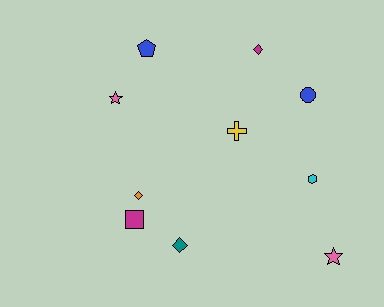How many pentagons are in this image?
There is 1 pentagon.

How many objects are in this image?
There are 10 objects.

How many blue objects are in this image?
There are 2 blue objects.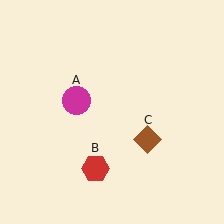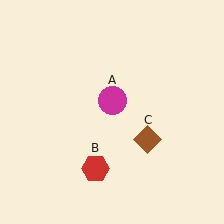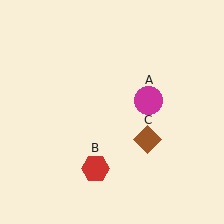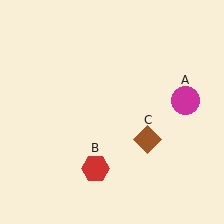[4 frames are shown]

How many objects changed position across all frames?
1 object changed position: magenta circle (object A).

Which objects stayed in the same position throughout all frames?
Red hexagon (object B) and brown diamond (object C) remained stationary.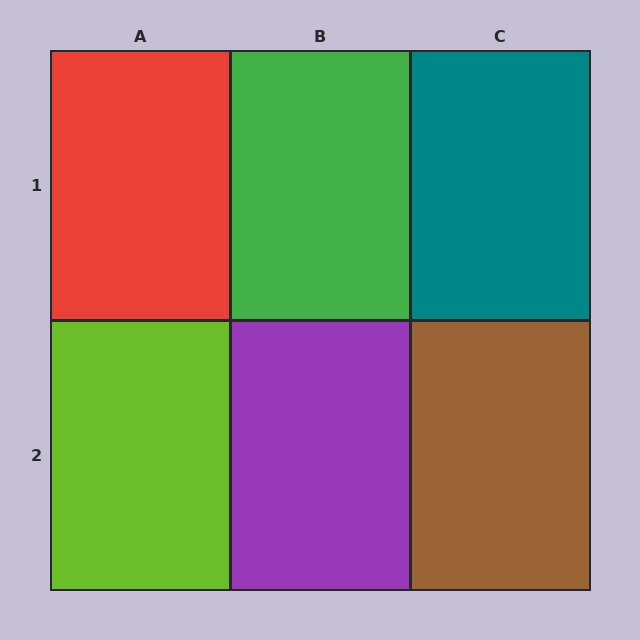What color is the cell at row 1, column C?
Teal.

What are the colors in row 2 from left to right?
Lime, purple, brown.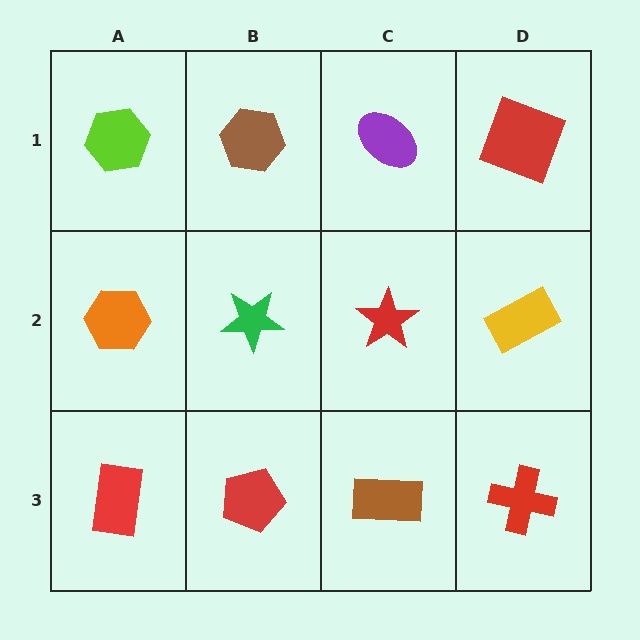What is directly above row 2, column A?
A lime hexagon.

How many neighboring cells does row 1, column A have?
2.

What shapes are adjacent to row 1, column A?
An orange hexagon (row 2, column A), a brown hexagon (row 1, column B).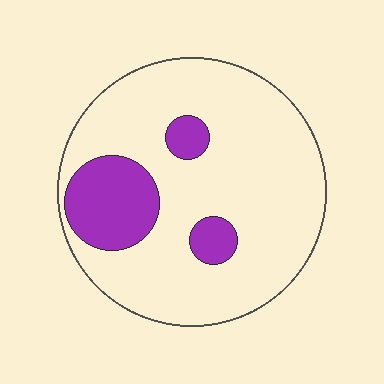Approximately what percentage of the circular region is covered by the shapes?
Approximately 20%.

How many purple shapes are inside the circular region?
3.